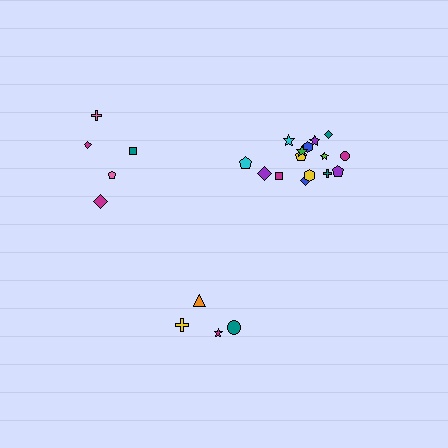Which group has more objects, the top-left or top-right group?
The top-right group.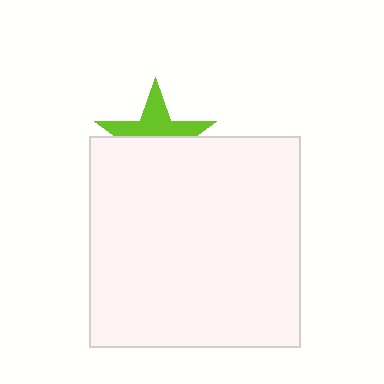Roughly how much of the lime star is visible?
A small part of it is visible (roughly 45%).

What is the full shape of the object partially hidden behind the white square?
The partially hidden object is a lime star.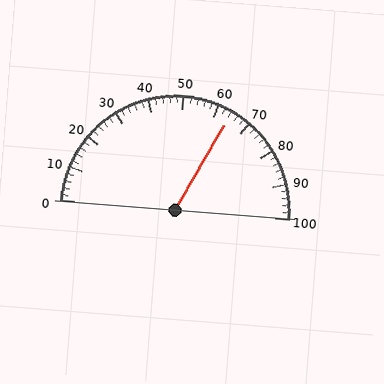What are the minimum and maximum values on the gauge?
The gauge ranges from 0 to 100.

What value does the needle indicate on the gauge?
The needle indicates approximately 64.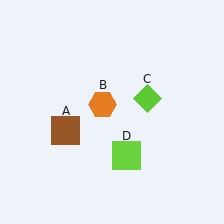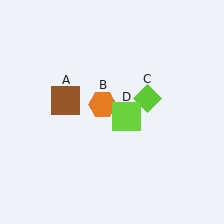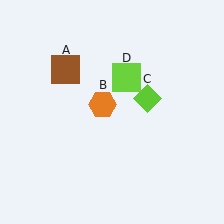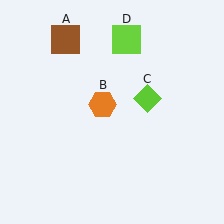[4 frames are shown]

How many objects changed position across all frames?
2 objects changed position: brown square (object A), lime square (object D).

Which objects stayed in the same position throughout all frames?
Orange hexagon (object B) and lime diamond (object C) remained stationary.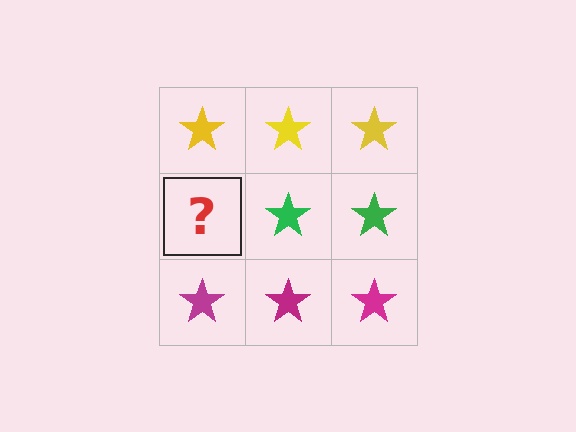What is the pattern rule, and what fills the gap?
The rule is that each row has a consistent color. The gap should be filled with a green star.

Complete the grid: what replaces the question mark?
The question mark should be replaced with a green star.